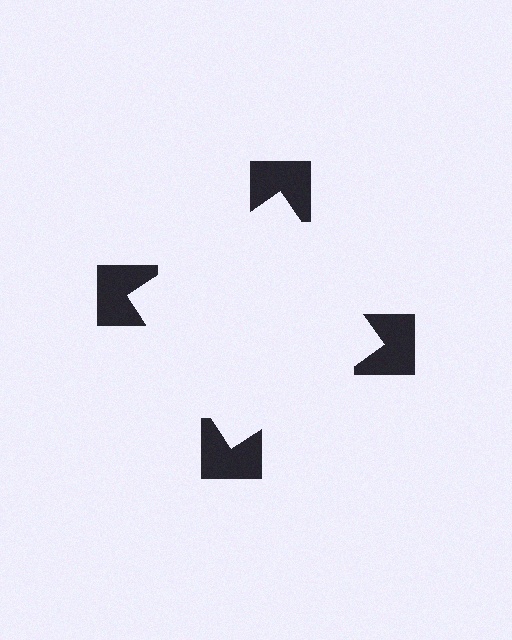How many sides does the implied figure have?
4 sides.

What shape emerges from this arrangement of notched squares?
An illusory square — its edges are inferred from the aligned wedge cuts in the notched squares, not physically drawn.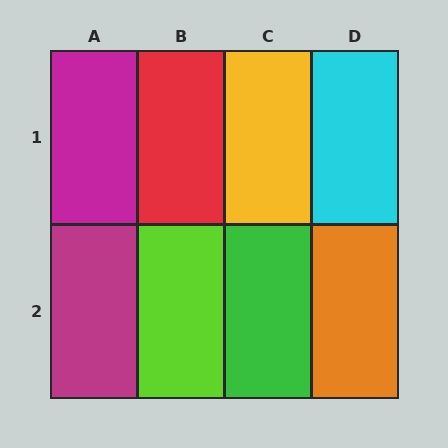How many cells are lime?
1 cell is lime.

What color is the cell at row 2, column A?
Magenta.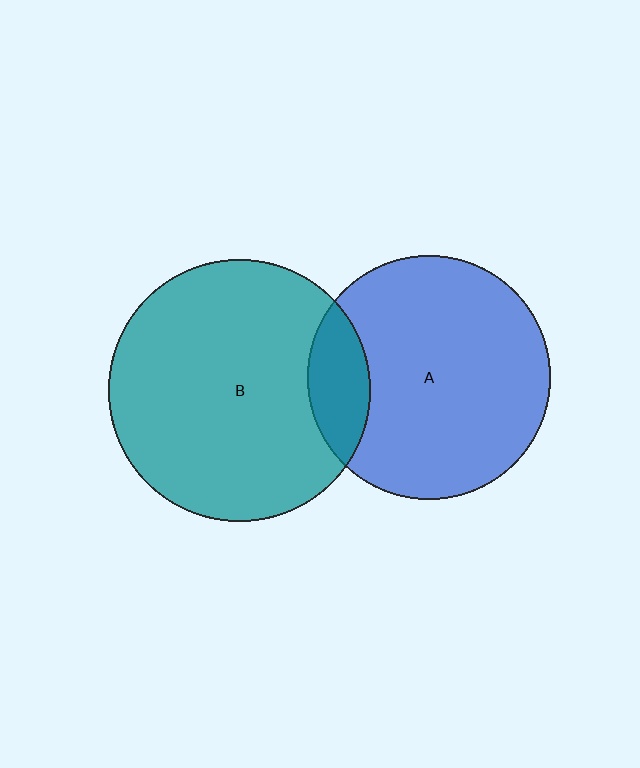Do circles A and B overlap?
Yes.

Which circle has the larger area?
Circle B (teal).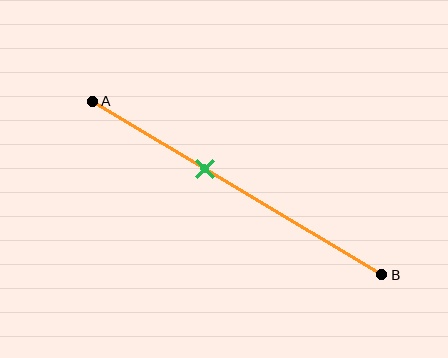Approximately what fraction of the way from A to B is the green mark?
The green mark is approximately 40% of the way from A to B.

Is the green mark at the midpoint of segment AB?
No, the mark is at about 40% from A, not at the 50% midpoint.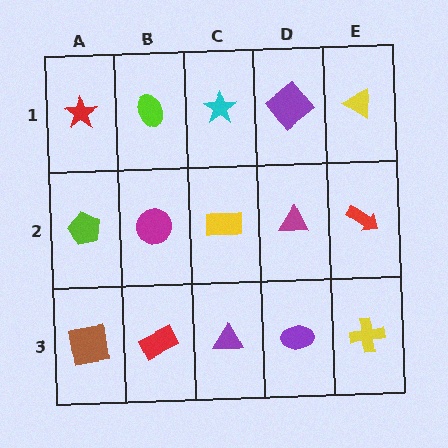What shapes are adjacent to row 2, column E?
A yellow triangle (row 1, column E), a yellow cross (row 3, column E), a magenta triangle (row 2, column D).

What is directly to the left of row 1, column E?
A purple diamond.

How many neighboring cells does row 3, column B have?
3.